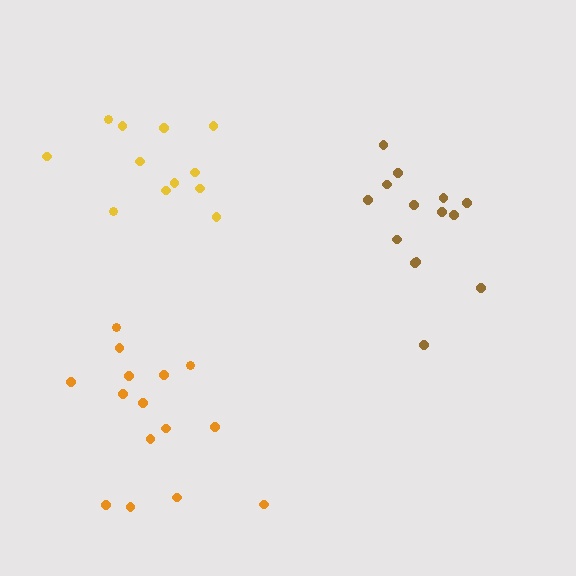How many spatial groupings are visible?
There are 3 spatial groupings.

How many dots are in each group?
Group 1: 15 dots, Group 2: 14 dots, Group 3: 12 dots (41 total).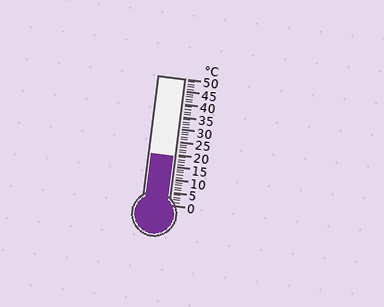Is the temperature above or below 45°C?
The temperature is below 45°C.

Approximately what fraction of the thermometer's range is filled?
The thermometer is filled to approximately 40% of its range.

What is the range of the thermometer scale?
The thermometer scale ranges from 0°C to 50°C.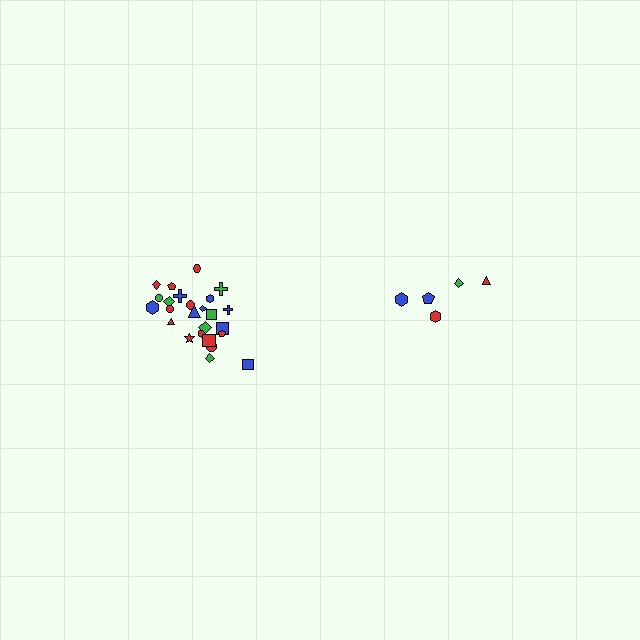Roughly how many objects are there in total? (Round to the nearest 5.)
Roughly 30 objects in total.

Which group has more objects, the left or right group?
The left group.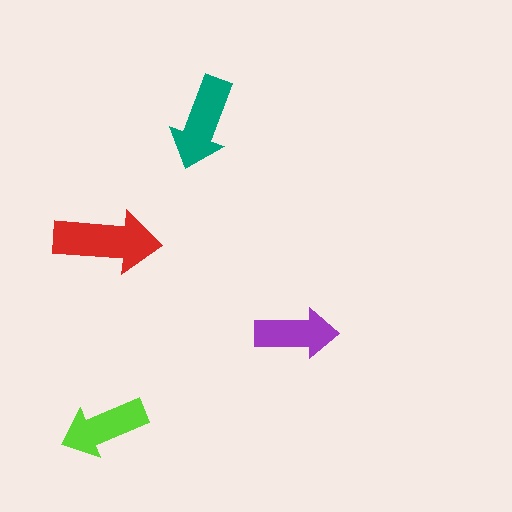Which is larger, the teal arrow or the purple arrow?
The teal one.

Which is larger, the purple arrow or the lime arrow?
The lime one.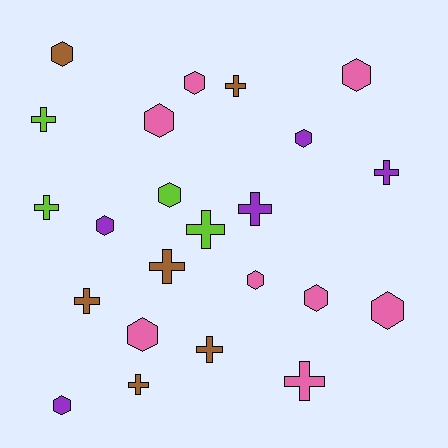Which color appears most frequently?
Pink, with 8 objects.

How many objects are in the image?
There are 23 objects.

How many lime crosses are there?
There are 3 lime crosses.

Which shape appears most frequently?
Hexagon, with 12 objects.